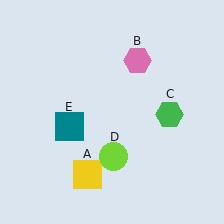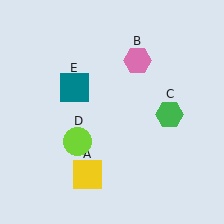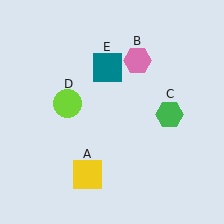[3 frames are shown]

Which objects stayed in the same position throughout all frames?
Yellow square (object A) and pink hexagon (object B) and green hexagon (object C) remained stationary.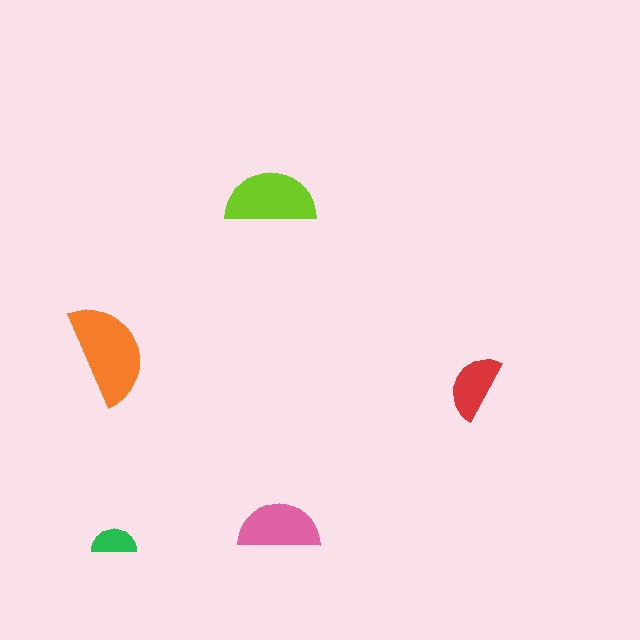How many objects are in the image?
There are 5 objects in the image.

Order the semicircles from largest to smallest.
the orange one, the lime one, the pink one, the red one, the green one.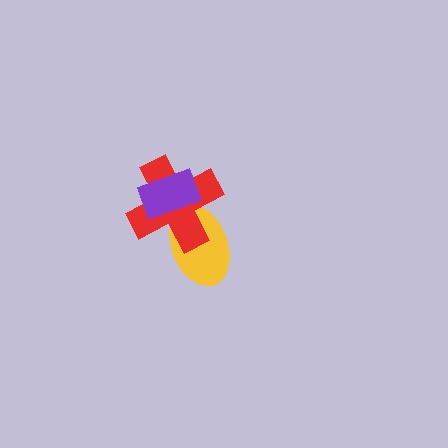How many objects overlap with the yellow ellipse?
2 objects overlap with the yellow ellipse.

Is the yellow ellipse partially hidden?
Yes, it is partially covered by another shape.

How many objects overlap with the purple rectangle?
2 objects overlap with the purple rectangle.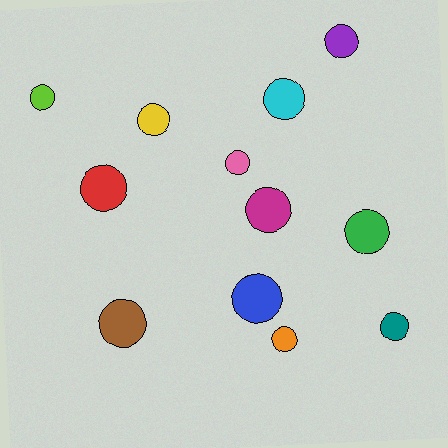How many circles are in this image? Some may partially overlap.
There are 12 circles.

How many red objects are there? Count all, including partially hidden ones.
There is 1 red object.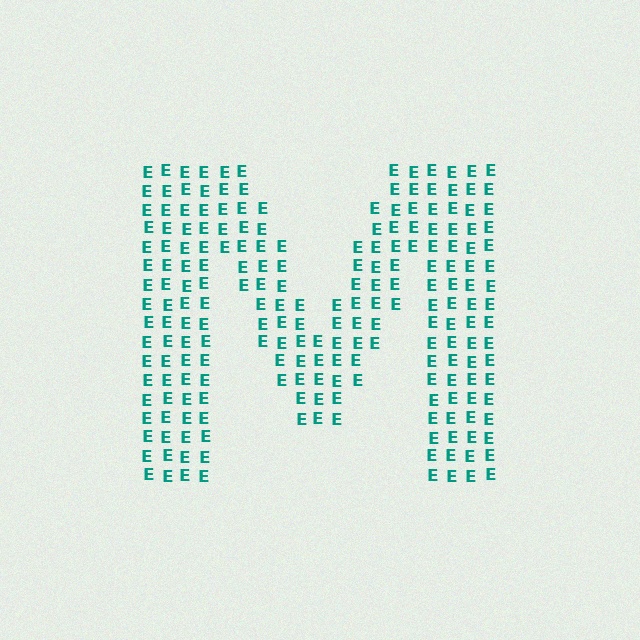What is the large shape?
The large shape is the letter M.